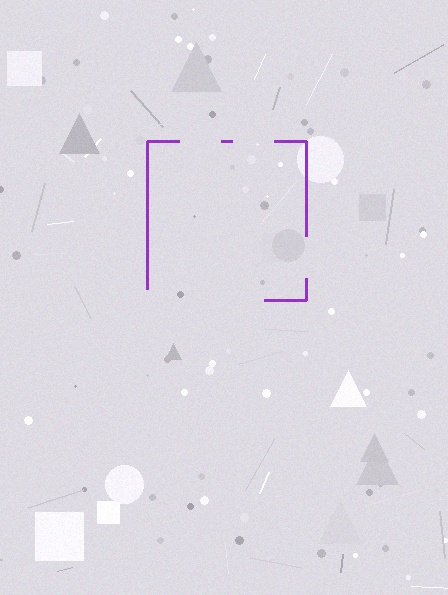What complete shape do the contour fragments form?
The contour fragments form a square.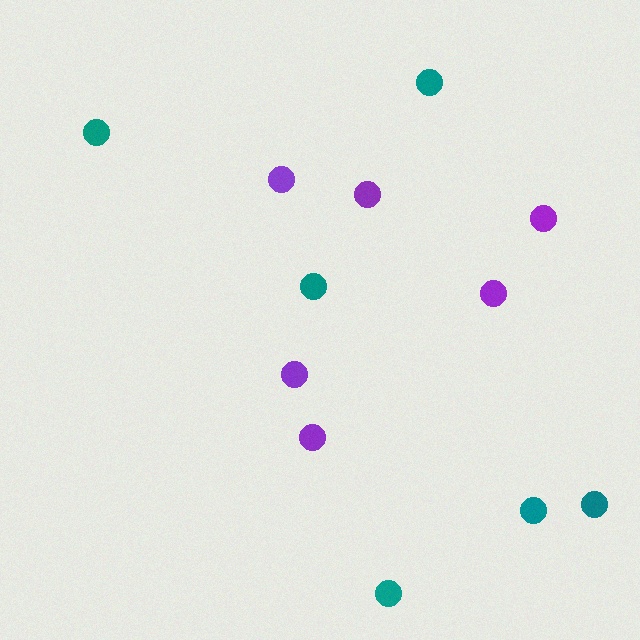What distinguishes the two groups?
There are 2 groups: one group of teal circles (6) and one group of purple circles (6).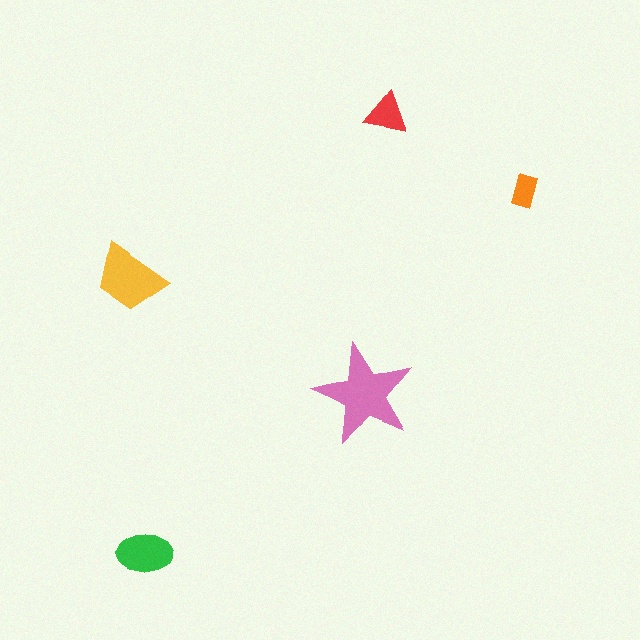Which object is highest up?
The red triangle is topmost.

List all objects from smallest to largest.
The orange rectangle, the red triangle, the green ellipse, the yellow trapezoid, the pink star.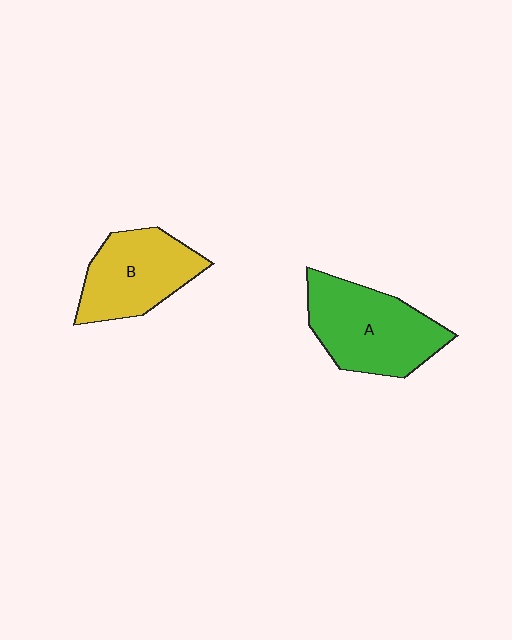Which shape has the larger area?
Shape A (green).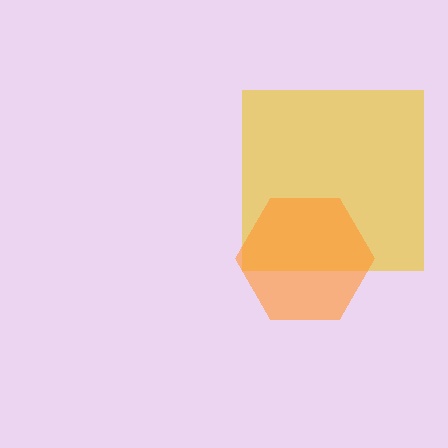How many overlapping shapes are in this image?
There are 2 overlapping shapes in the image.